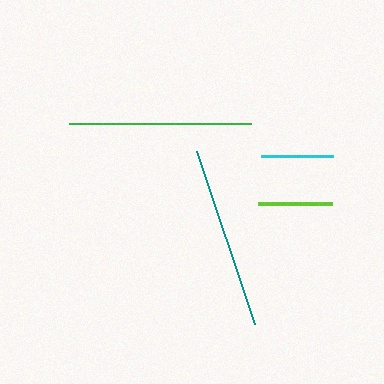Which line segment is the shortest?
The cyan line is the shortest at approximately 72 pixels.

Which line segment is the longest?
The teal line is the longest at approximately 183 pixels.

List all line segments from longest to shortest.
From longest to shortest: teal, green, lime, cyan.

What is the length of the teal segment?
The teal segment is approximately 183 pixels long.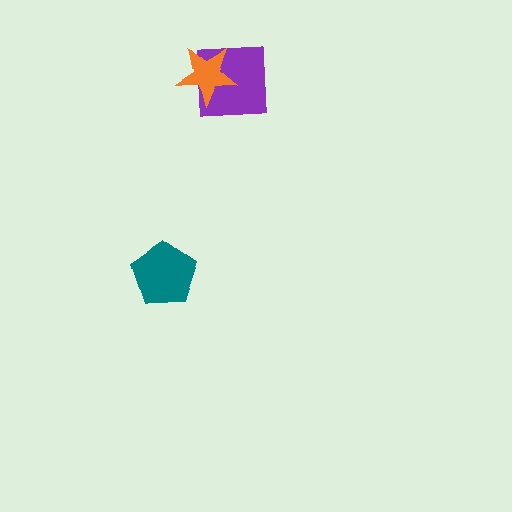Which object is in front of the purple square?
The orange star is in front of the purple square.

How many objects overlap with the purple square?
1 object overlaps with the purple square.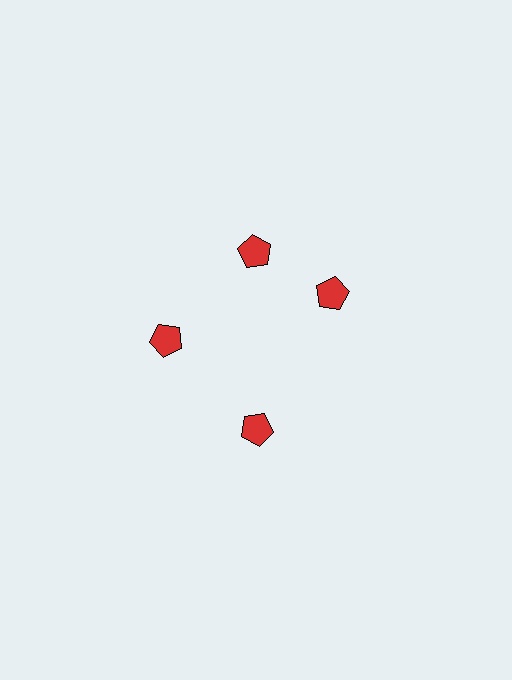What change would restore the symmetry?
The symmetry would be restored by rotating it back into even spacing with its neighbors so that all 4 pentagons sit at equal angles and equal distance from the center.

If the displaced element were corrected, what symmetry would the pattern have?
It would have 4-fold rotational symmetry — the pattern would map onto itself every 90 degrees.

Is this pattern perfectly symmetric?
No. The 4 red pentagons are arranged in a ring, but one element near the 3 o'clock position is rotated out of alignment along the ring, breaking the 4-fold rotational symmetry.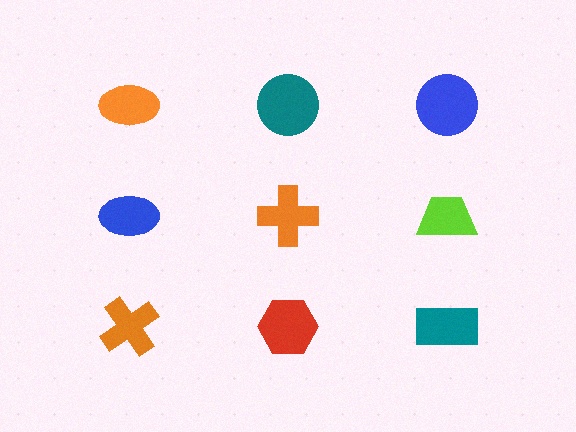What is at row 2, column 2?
An orange cross.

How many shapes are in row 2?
3 shapes.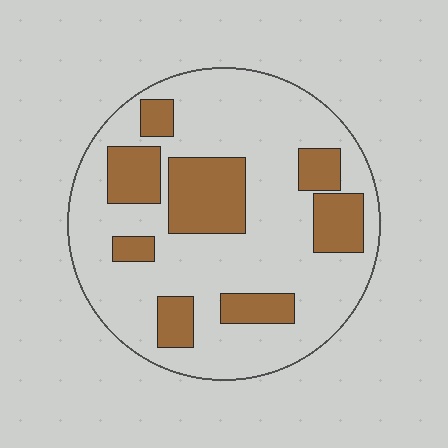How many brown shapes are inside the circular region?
8.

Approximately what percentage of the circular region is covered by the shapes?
Approximately 25%.